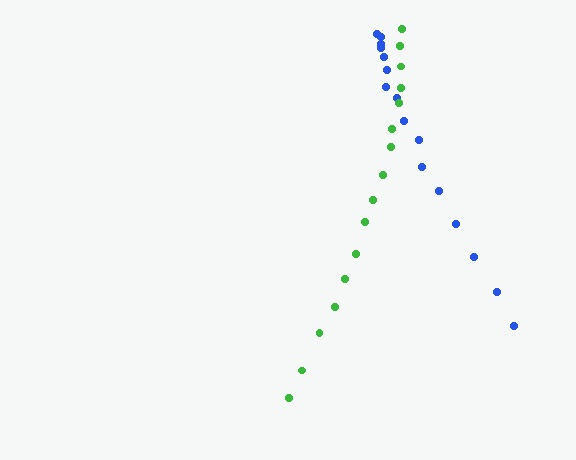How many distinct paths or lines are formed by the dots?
There are 2 distinct paths.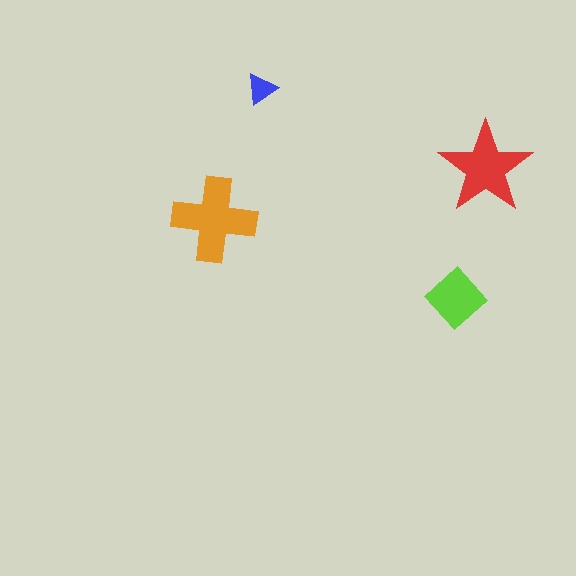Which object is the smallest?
The blue triangle.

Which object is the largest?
The orange cross.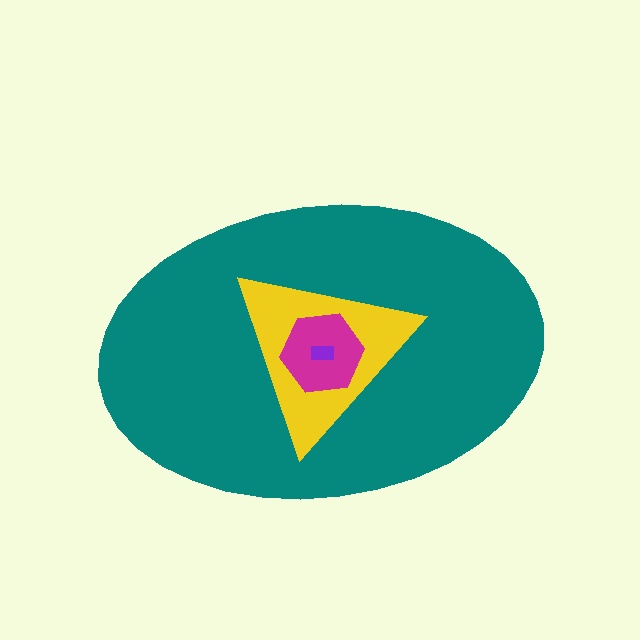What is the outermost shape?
The teal ellipse.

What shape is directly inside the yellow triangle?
The magenta hexagon.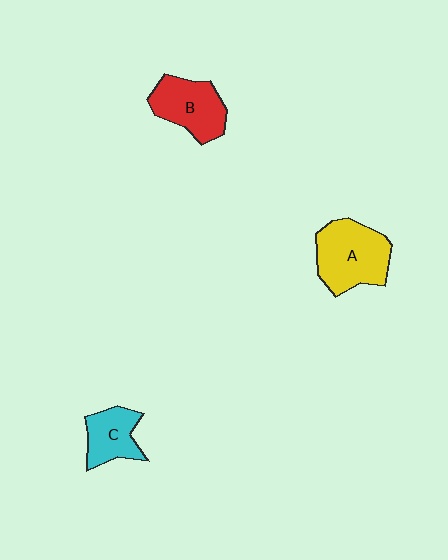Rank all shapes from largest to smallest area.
From largest to smallest: A (yellow), B (red), C (cyan).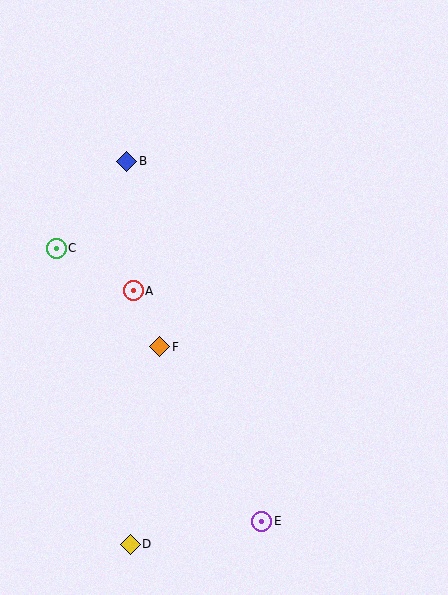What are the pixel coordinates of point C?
Point C is at (56, 248).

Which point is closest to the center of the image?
Point F at (160, 347) is closest to the center.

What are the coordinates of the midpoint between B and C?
The midpoint between B and C is at (92, 205).